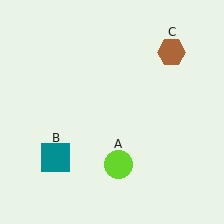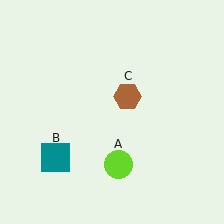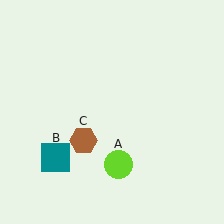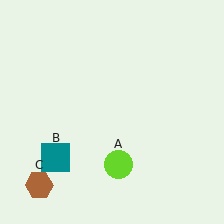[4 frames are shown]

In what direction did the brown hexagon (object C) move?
The brown hexagon (object C) moved down and to the left.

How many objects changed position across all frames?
1 object changed position: brown hexagon (object C).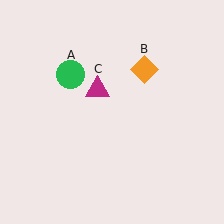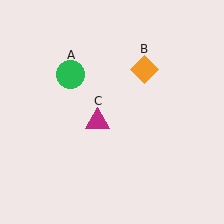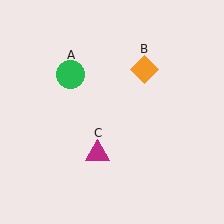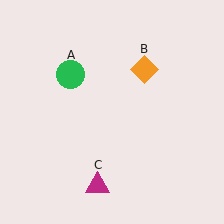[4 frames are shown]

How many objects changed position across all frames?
1 object changed position: magenta triangle (object C).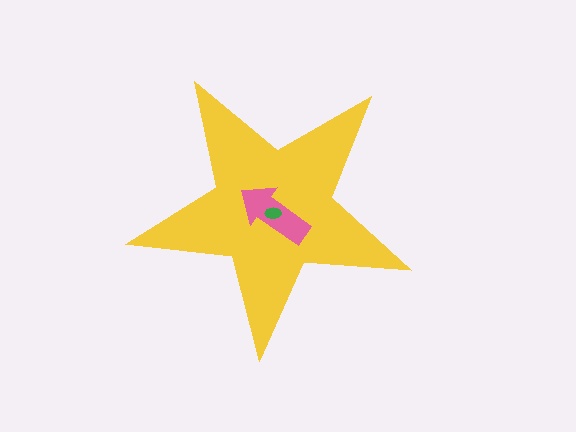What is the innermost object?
The green ellipse.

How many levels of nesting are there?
3.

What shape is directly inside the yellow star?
The pink arrow.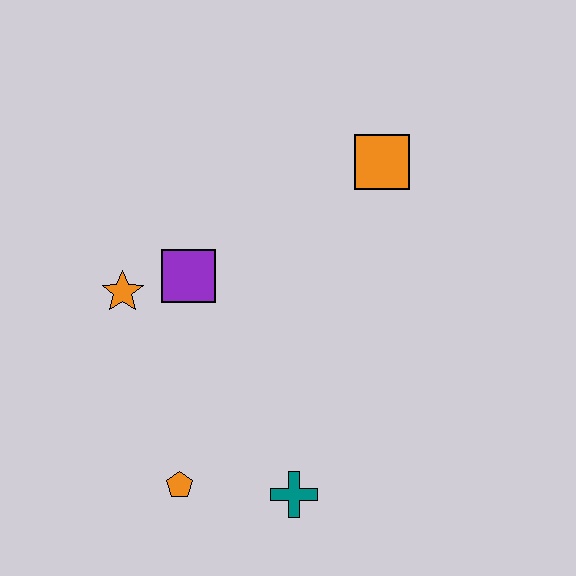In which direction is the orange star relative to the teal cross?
The orange star is above the teal cross.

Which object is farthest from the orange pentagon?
The orange square is farthest from the orange pentagon.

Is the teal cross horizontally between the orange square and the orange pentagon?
Yes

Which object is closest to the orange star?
The purple square is closest to the orange star.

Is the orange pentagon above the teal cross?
Yes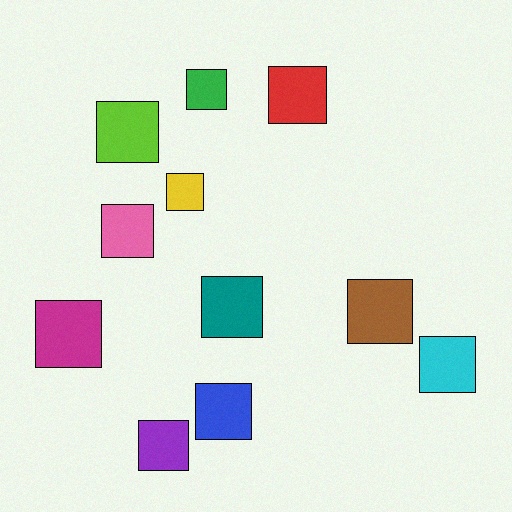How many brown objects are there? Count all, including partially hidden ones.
There is 1 brown object.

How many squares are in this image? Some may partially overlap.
There are 11 squares.